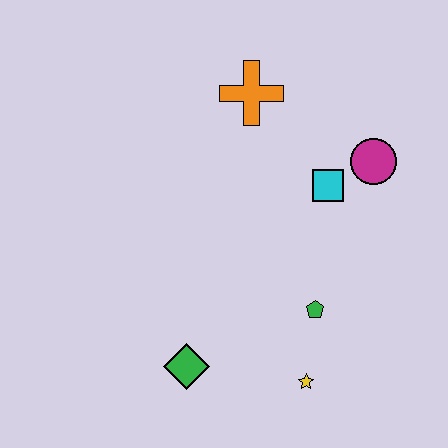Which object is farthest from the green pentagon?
The orange cross is farthest from the green pentagon.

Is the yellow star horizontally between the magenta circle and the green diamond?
Yes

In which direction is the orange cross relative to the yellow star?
The orange cross is above the yellow star.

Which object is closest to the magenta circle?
The cyan square is closest to the magenta circle.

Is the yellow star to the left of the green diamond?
No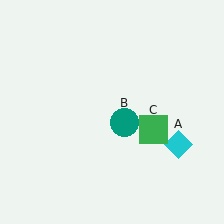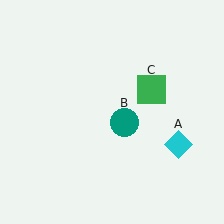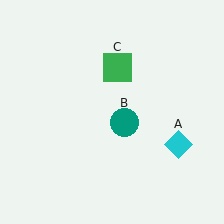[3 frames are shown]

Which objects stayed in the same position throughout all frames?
Cyan diamond (object A) and teal circle (object B) remained stationary.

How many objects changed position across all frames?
1 object changed position: green square (object C).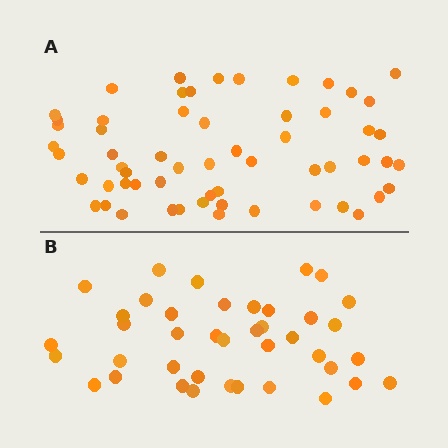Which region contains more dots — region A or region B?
Region A (the top region) has more dots.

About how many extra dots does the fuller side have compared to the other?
Region A has approximately 20 more dots than region B.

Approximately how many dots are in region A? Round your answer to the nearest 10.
About 60 dots. (The exact count is 59, which rounds to 60.)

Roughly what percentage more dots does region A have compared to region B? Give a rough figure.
About 50% more.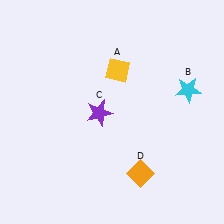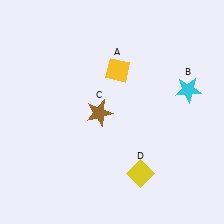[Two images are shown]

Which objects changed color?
C changed from purple to brown. D changed from orange to yellow.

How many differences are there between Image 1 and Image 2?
There are 2 differences between the two images.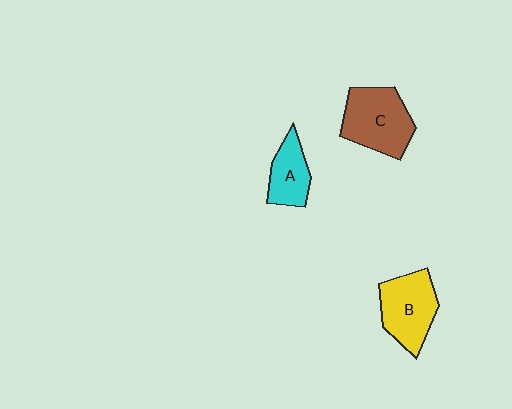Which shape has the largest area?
Shape C (brown).